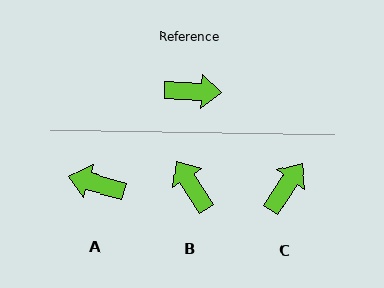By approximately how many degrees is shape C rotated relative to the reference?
Approximately 60 degrees counter-clockwise.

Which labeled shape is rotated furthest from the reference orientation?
A, about 168 degrees away.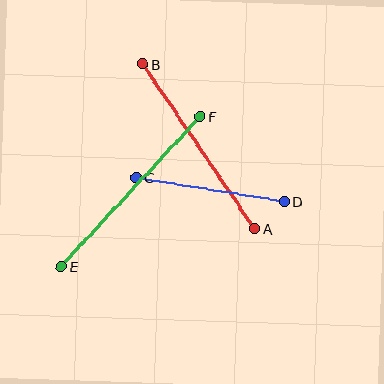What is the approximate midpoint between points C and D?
The midpoint is at approximately (210, 190) pixels.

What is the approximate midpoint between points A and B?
The midpoint is at approximately (199, 147) pixels.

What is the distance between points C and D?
The distance is approximately 150 pixels.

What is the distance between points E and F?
The distance is approximately 204 pixels.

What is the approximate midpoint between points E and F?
The midpoint is at approximately (131, 192) pixels.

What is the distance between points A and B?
The distance is approximately 199 pixels.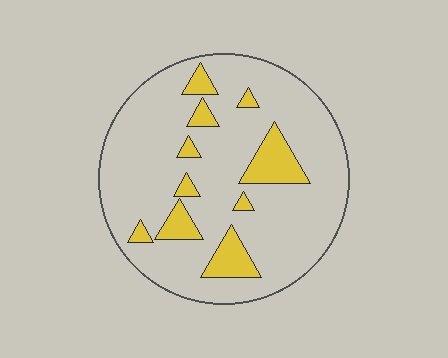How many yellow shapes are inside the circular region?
10.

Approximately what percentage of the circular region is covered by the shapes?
Approximately 15%.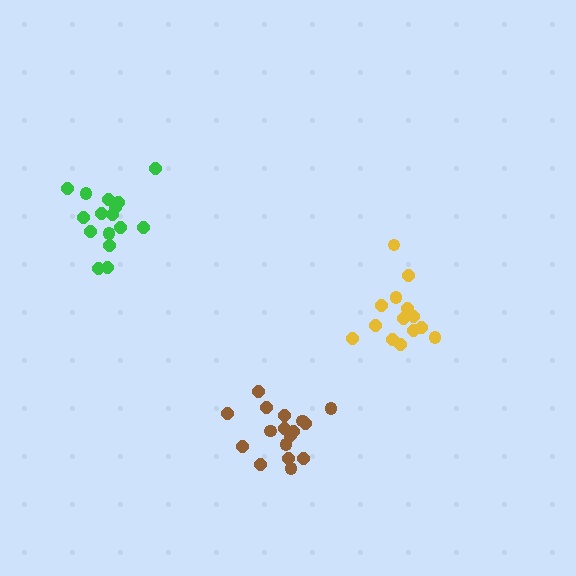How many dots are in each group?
Group 1: 16 dots, Group 2: 17 dots, Group 3: 14 dots (47 total).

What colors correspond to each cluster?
The clusters are colored: green, brown, yellow.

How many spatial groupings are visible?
There are 3 spatial groupings.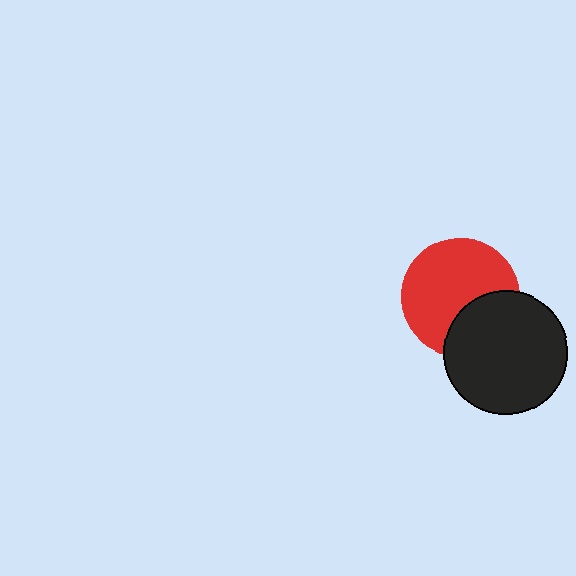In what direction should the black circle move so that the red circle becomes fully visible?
The black circle should move toward the lower-right. That is the shortest direction to clear the overlap and leave the red circle fully visible.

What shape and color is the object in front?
The object in front is a black circle.